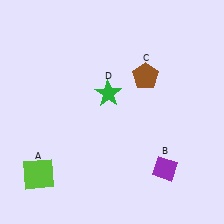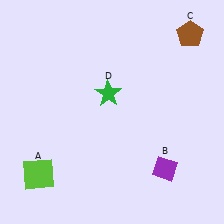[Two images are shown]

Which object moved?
The brown pentagon (C) moved right.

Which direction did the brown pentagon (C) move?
The brown pentagon (C) moved right.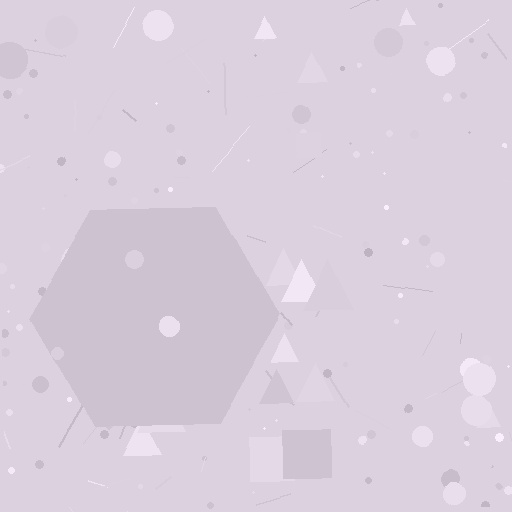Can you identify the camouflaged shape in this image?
The camouflaged shape is a hexagon.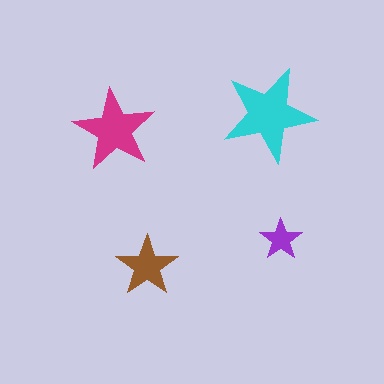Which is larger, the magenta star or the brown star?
The magenta one.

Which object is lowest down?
The brown star is bottommost.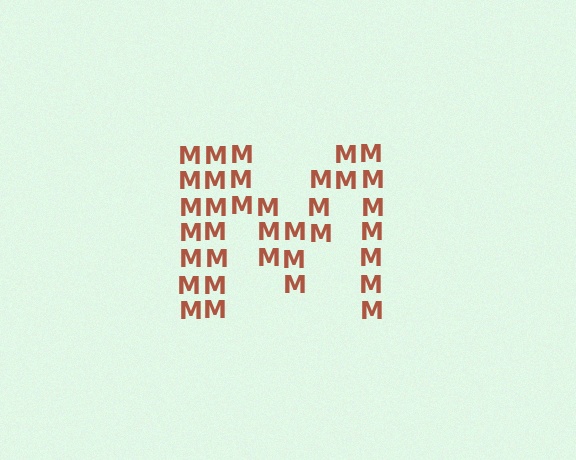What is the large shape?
The large shape is the letter M.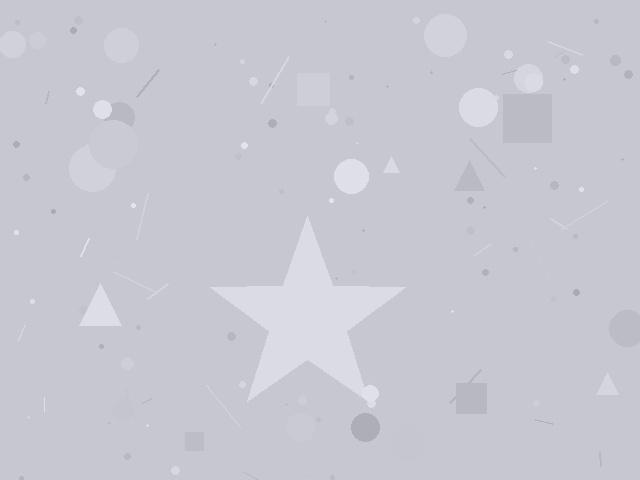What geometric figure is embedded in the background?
A star is embedded in the background.